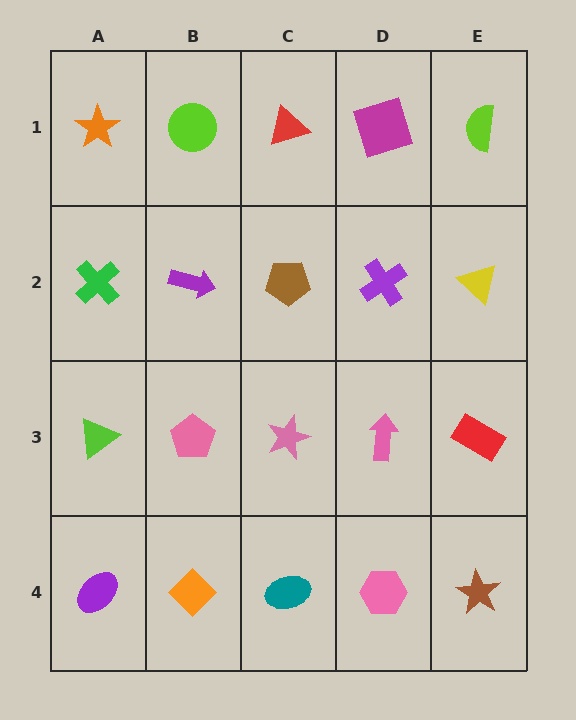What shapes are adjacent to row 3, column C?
A brown pentagon (row 2, column C), a teal ellipse (row 4, column C), a pink pentagon (row 3, column B), a pink arrow (row 3, column D).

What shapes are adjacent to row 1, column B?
A purple arrow (row 2, column B), an orange star (row 1, column A), a red triangle (row 1, column C).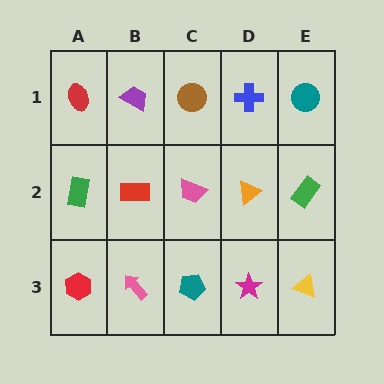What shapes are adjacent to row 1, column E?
A green rectangle (row 2, column E), a blue cross (row 1, column D).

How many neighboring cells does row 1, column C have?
3.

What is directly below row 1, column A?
A green rectangle.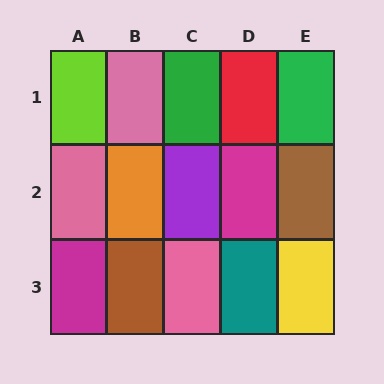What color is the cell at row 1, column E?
Green.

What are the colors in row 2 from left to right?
Pink, orange, purple, magenta, brown.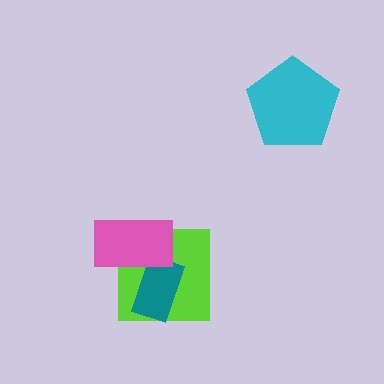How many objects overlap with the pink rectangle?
2 objects overlap with the pink rectangle.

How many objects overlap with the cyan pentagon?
0 objects overlap with the cyan pentagon.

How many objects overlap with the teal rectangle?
2 objects overlap with the teal rectangle.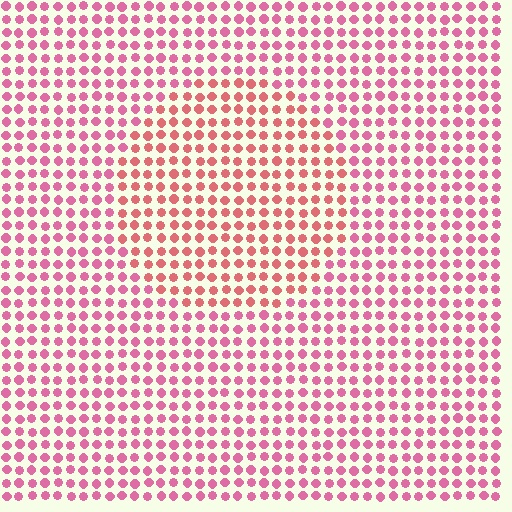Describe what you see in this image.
The image is filled with small pink elements in a uniform arrangement. A circle-shaped region is visible where the elements are tinted to a slightly different hue, forming a subtle color boundary.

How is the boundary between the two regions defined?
The boundary is defined purely by a slight shift in hue (about 26 degrees). Spacing, size, and orientation are identical on both sides.